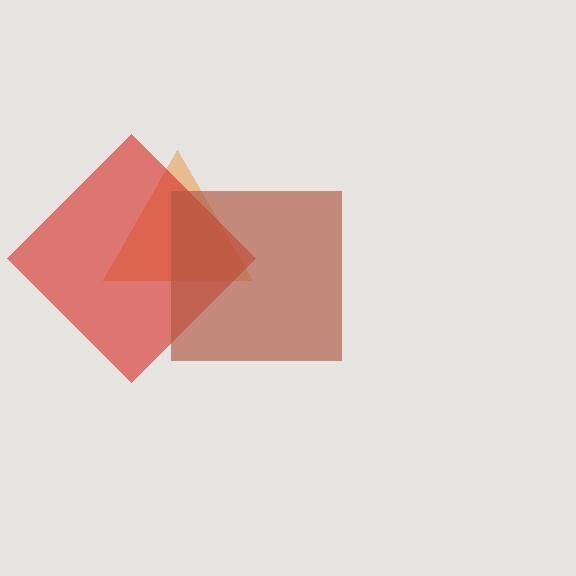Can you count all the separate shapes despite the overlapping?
Yes, there are 3 separate shapes.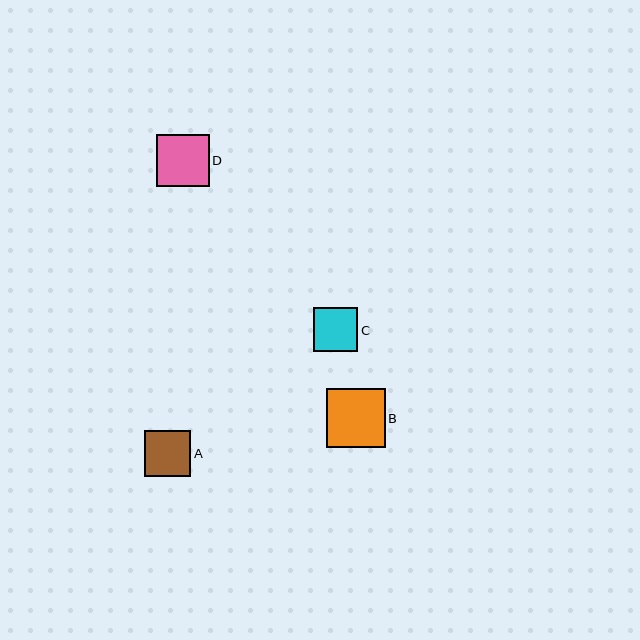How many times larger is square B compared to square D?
Square B is approximately 1.1 times the size of square D.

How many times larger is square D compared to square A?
Square D is approximately 1.1 times the size of square A.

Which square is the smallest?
Square C is the smallest with a size of approximately 44 pixels.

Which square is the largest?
Square B is the largest with a size of approximately 59 pixels.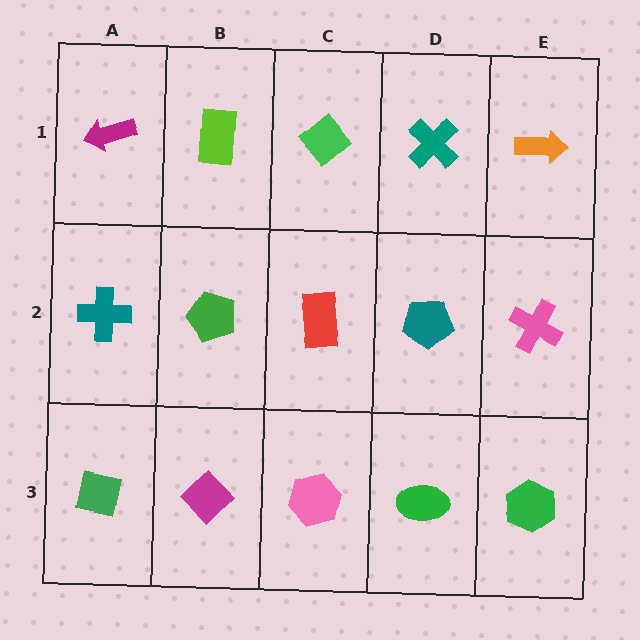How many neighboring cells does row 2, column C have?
4.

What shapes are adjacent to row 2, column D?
A teal cross (row 1, column D), a green ellipse (row 3, column D), a red rectangle (row 2, column C), a pink cross (row 2, column E).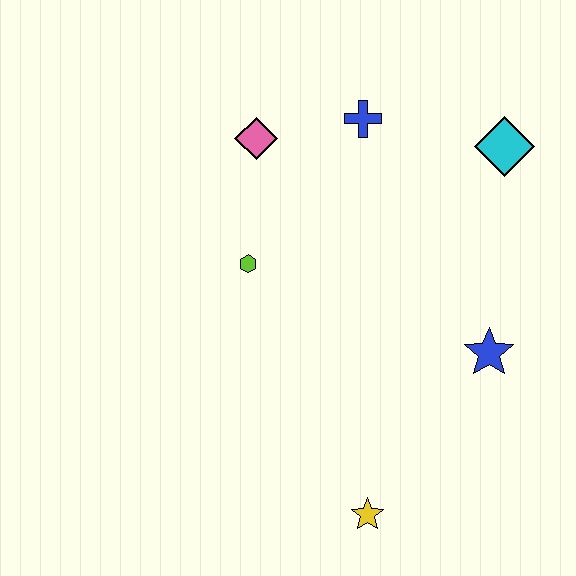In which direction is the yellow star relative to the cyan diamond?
The yellow star is below the cyan diamond.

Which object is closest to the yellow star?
The blue star is closest to the yellow star.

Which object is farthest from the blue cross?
The yellow star is farthest from the blue cross.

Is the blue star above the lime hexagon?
No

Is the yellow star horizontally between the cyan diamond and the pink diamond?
Yes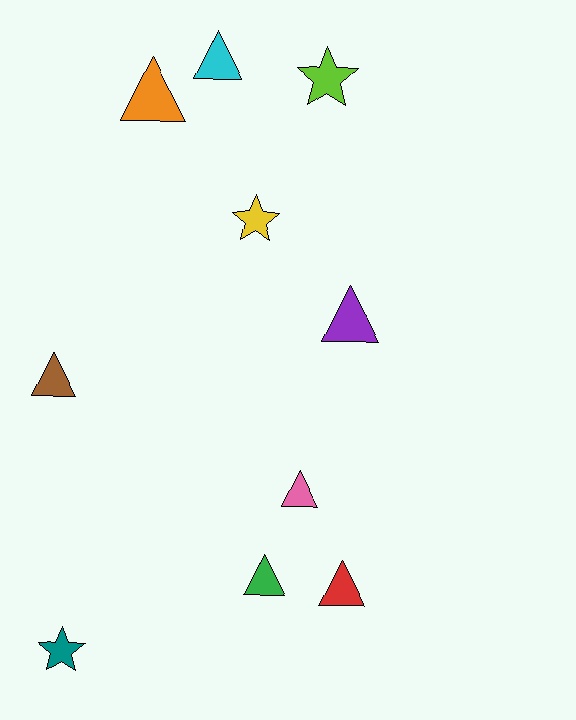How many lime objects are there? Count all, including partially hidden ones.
There is 1 lime object.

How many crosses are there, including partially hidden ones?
There are no crosses.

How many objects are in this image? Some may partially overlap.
There are 10 objects.